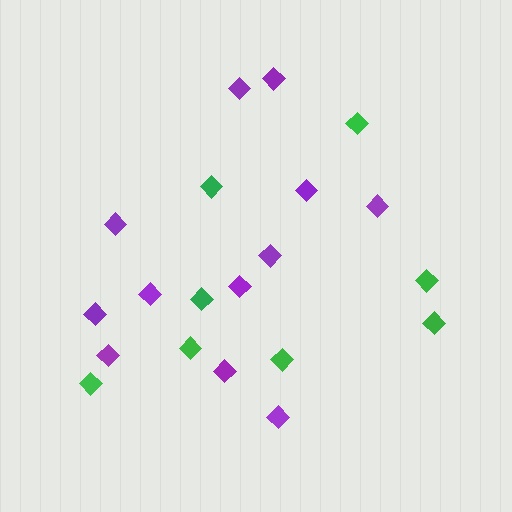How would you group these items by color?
There are 2 groups: one group of purple diamonds (12) and one group of green diamonds (8).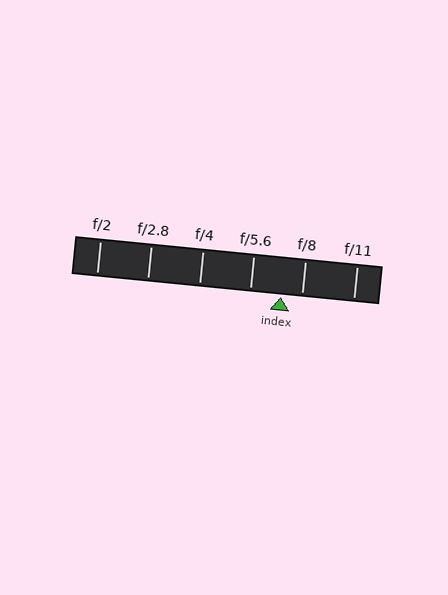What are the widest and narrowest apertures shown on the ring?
The widest aperture shown is f/2 and the narrowest is f/11.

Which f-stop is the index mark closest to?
The index mark is closest to f/8.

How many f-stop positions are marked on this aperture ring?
There are 6 f-stop positions marked.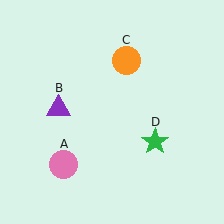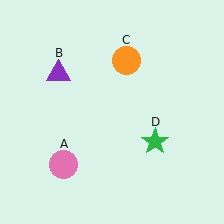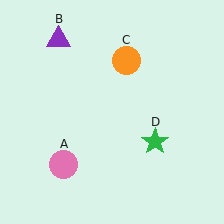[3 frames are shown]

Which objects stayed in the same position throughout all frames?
Pink circle (object A) and orange circle (object C) and green star (object D) remained stationary.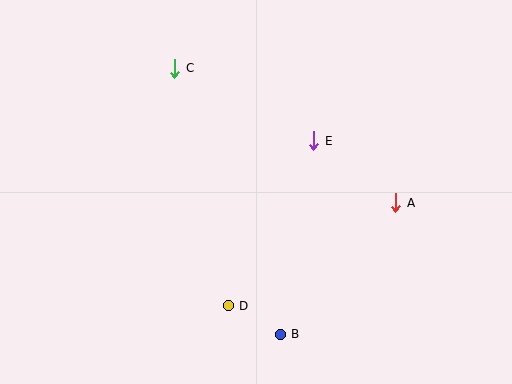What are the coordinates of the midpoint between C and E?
The midpoint between C and E is at (244, 105).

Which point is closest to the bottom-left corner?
Point D is closest to the bottom-left corner.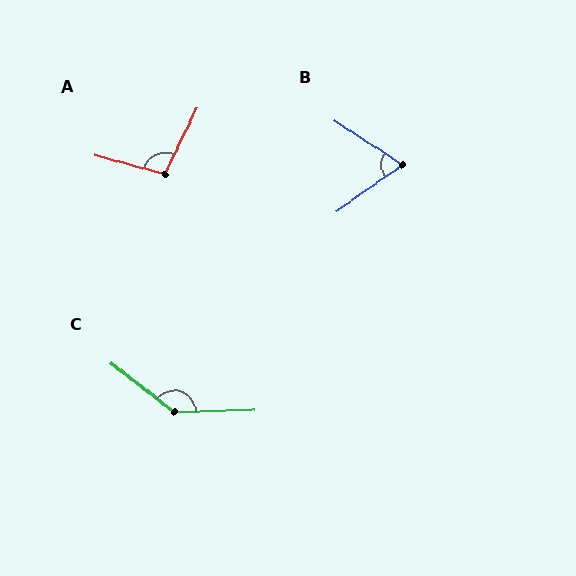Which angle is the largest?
C, at approximately 141 degrees.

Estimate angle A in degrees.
Approximately 101 degrees.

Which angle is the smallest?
B, at approximately 68 degrees.